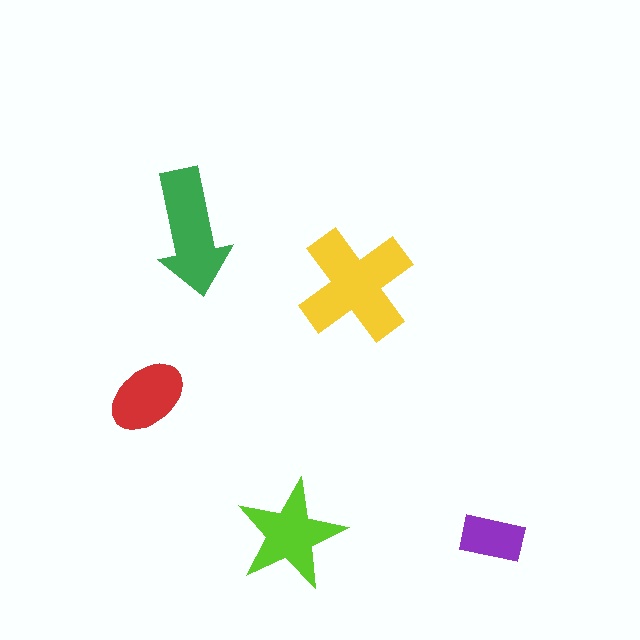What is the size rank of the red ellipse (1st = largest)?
4th.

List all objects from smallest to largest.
The purple rectangle, the red ellipse, the lime star, the green arrow, the yellow cross.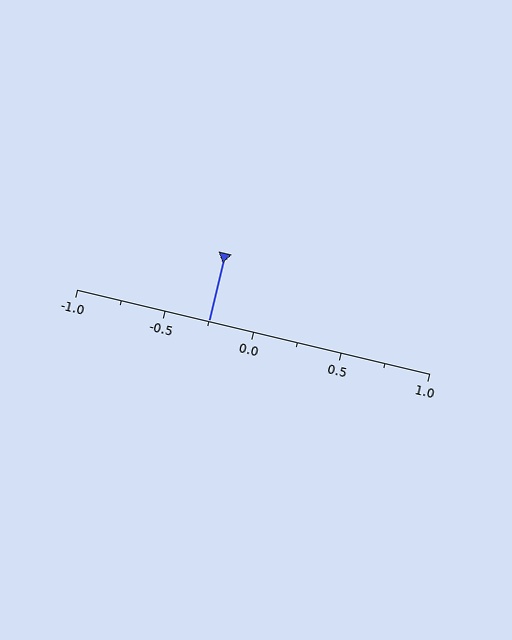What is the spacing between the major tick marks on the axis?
The major ticks are spaced 0.5 apart.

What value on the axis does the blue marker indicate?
The marker indicates approximately -0.25.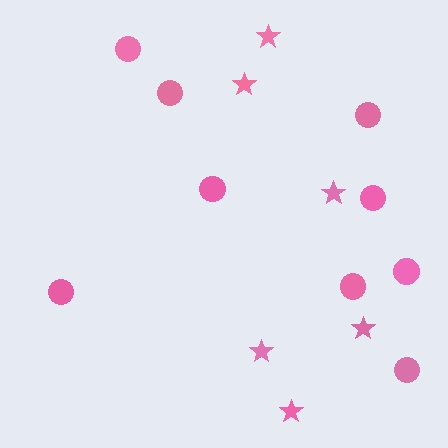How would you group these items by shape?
There are 2 groups: one group of stars (6) and one group of circles (9).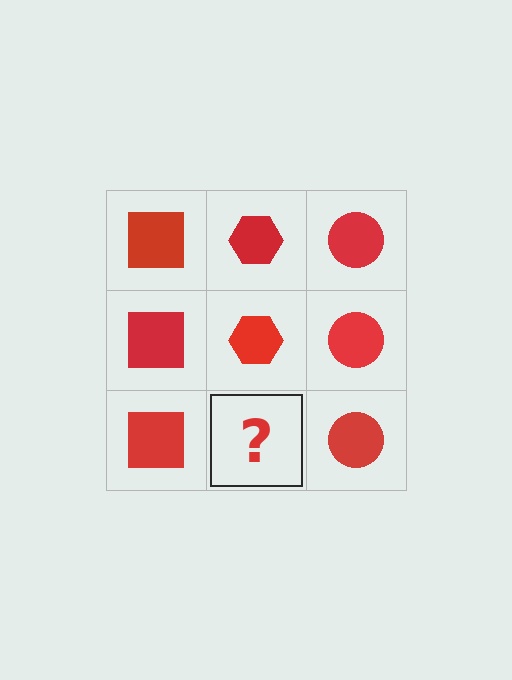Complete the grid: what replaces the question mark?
The question mark should be replaced with a red hexagon.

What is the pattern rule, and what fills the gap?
The rule is that each column has a consistent shape. The gap should be filled with a red hexagon.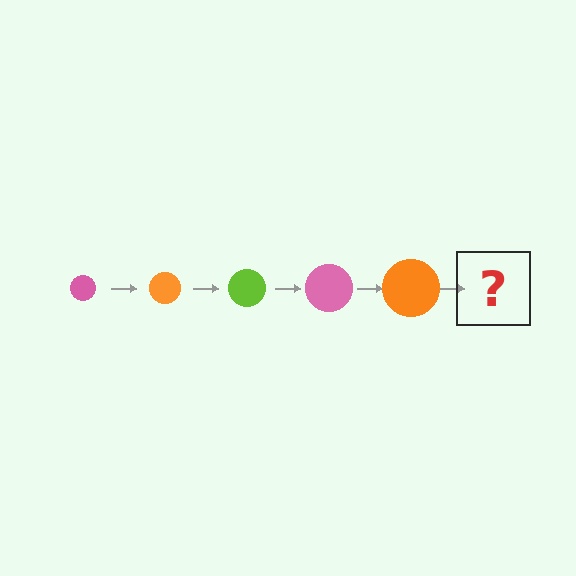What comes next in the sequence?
The next element should be a lime circle, larger than the previous one.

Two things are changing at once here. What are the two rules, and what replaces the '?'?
The two rules are that the circle grows larger each step and the color cycles through pink, orange, and lime. The '?' should be a lime circle, larger than the previous one.